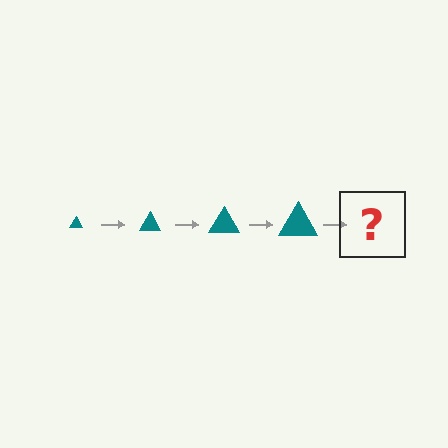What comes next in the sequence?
The next element should be a teal triangle, larger than the previous one.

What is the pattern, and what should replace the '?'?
The pattern is that the triangle gets progressively larger each step. The '?' should be a teal triangle, larger than the previous one.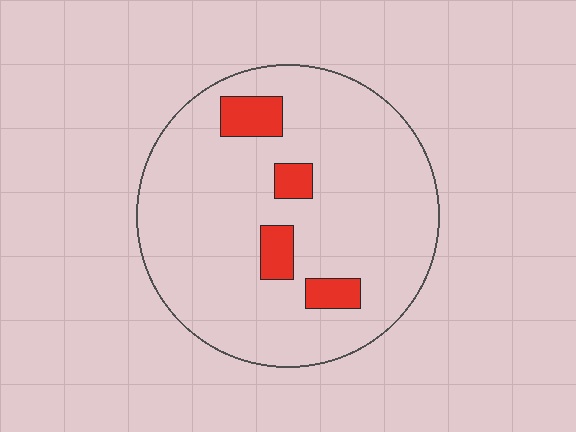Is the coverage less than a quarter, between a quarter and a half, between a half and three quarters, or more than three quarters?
Less than a quarter.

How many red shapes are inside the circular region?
4.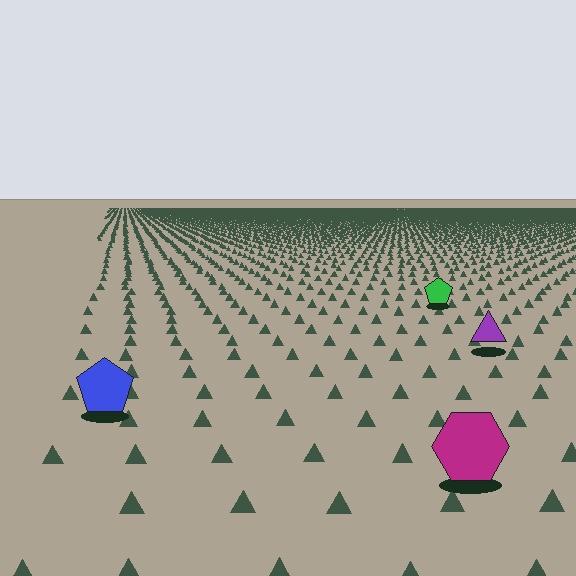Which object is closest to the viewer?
The magenta hexagon is closest. The texture marks near it are larger and more spread out.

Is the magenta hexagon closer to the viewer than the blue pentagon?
Yes. The magenta hexagon is closer — you can tell from the texture gradient: the ground texture is coarser near it.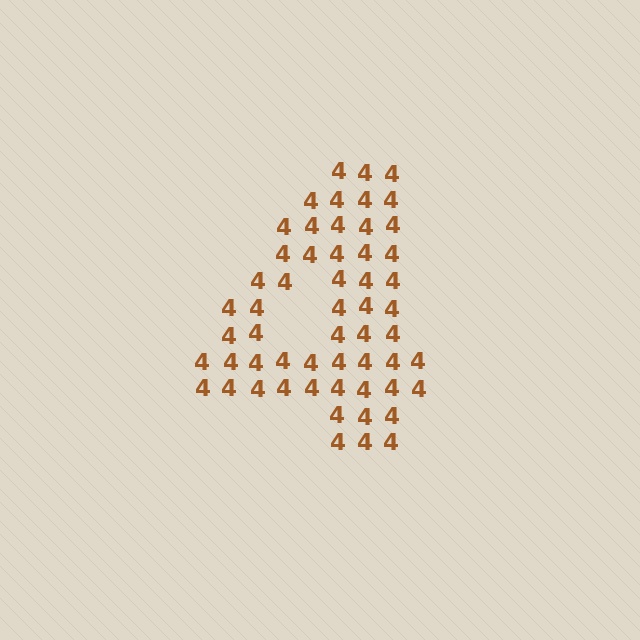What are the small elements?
The small elements are digit 4's.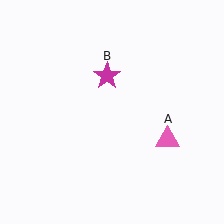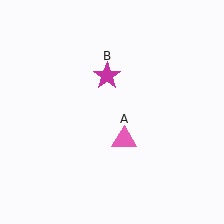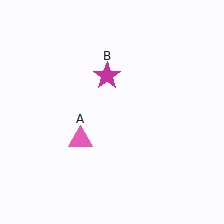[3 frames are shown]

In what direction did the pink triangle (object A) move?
The pink triangle (object A) moved left.